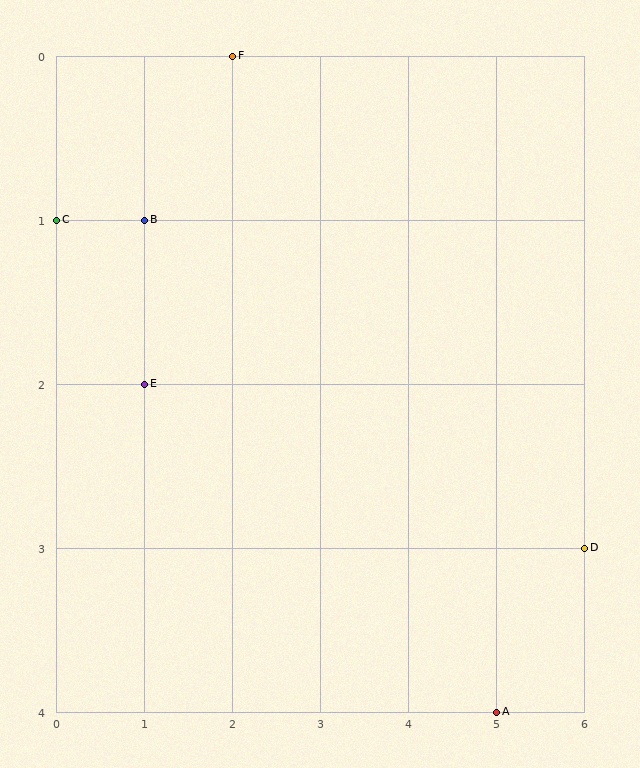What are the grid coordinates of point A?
Point A is at grid coordinates (5, 4).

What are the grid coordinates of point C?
Point C is at grid coordinates (0, 1).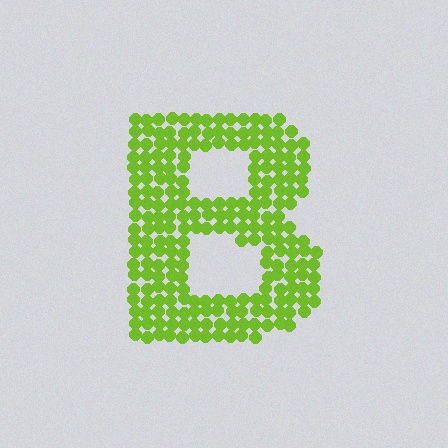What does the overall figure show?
The overall figure shows the letter B.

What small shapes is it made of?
It is made of small circles.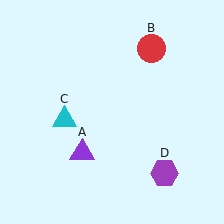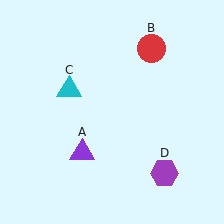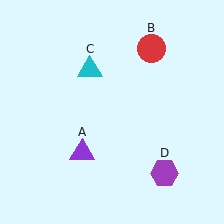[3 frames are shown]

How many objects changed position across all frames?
1 object changed position: cyan triangle (object C).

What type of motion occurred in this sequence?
The cyan triangle (object C) rotated clockwise around the center of the scene.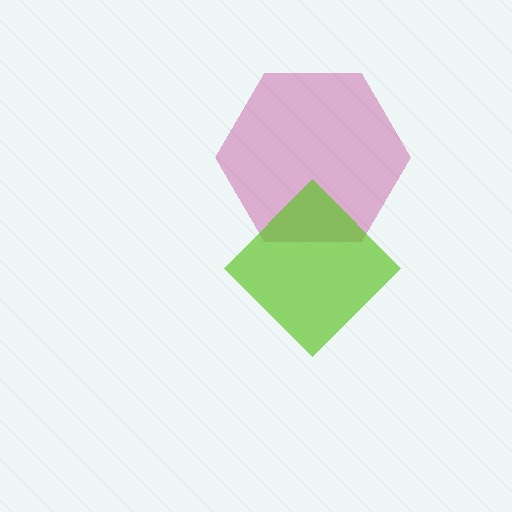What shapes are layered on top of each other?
The layered shapes are: a magenta hexagon, a lime diamond.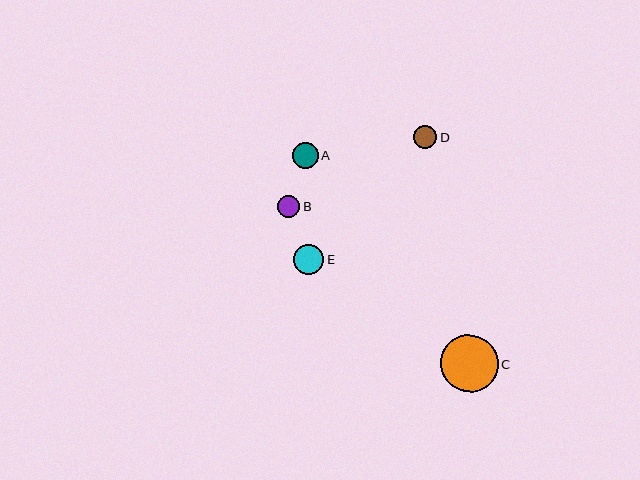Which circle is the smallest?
Circle B is the smallest with a size of approximately 23 pixels.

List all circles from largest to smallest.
From largest to smallest: C, E, A, D, B.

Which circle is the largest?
Circle C is the largest with a size of approximately 58 pixels.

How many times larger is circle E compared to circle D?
Circle E is approximately 1.3 times the size of circle D.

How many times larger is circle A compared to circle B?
Circle A is approximately 1.2 times the size of circle B.